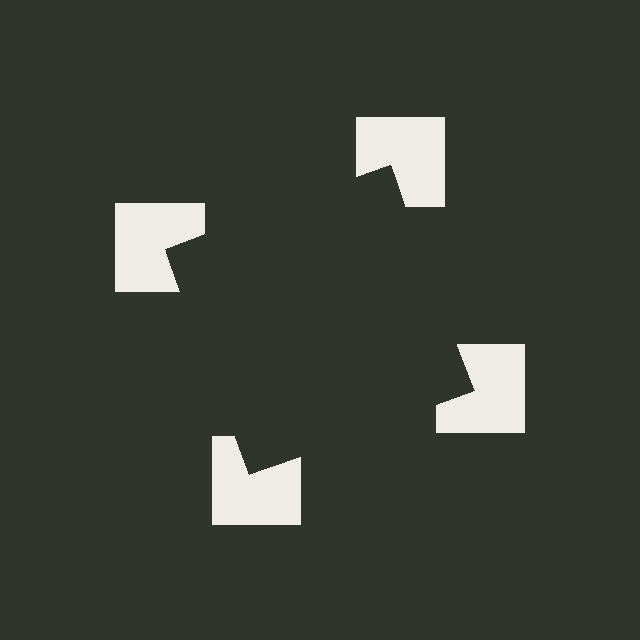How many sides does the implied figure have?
4 sides.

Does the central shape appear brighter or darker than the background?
It typically appears slightly darker than the background, even though no actual brightness change is drawn.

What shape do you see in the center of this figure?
An illusory square — its edges are inferred from the aligned wedge cuts in the notched squares, not physically drawn.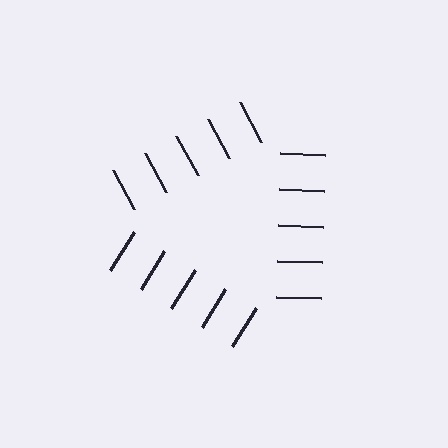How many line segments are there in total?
15 — 5 along each of the 3 edges.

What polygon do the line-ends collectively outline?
An illusory triangle — the line segments terminate on its edges but no continuous stroke is drawn.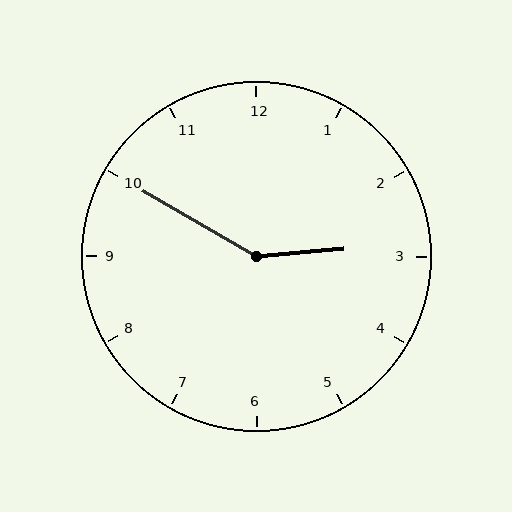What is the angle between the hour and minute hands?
Approximately 145 degrees.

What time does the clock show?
2:50.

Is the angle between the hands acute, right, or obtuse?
It is obtuse.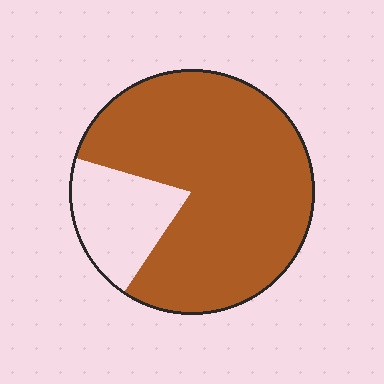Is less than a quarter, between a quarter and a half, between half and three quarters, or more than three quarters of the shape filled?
More than three quarters.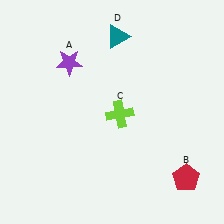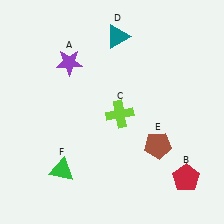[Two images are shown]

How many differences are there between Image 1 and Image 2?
There are 2 differences between the two images.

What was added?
A brown pentagon (E), a green triangle (F) were added in Image 2.